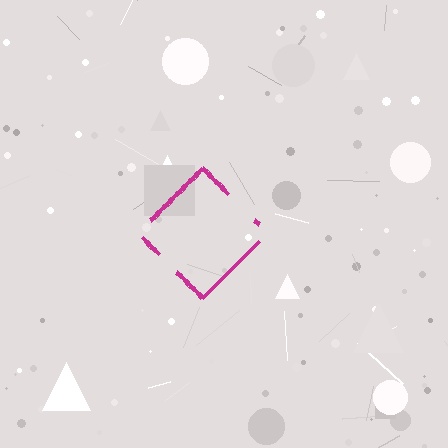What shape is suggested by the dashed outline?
The dashed outline suggests a diamond.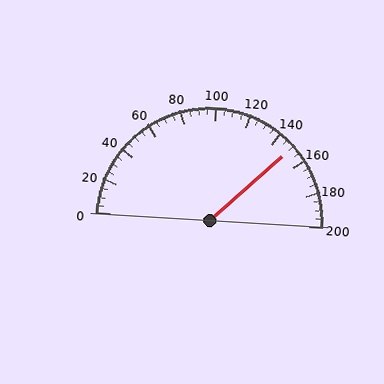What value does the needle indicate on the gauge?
The needle indicates approximately 150.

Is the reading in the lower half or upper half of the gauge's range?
The reading is in the upper half of the range (0 to 200).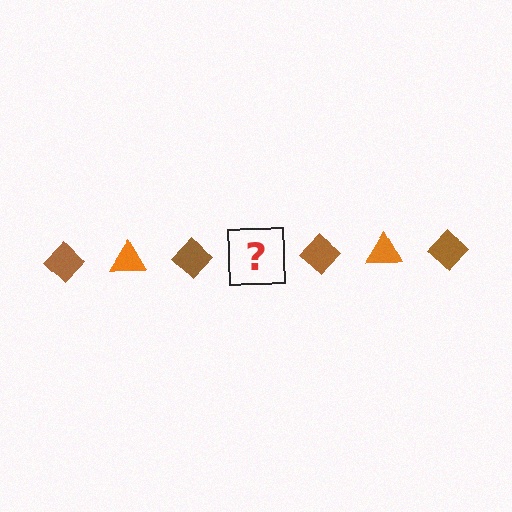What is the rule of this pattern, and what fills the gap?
The rule is that the pattern alternates between brown diamond and orange triangle. The gap should be filled with an orange triangle.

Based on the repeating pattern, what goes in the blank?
The blank should be an orange triangle.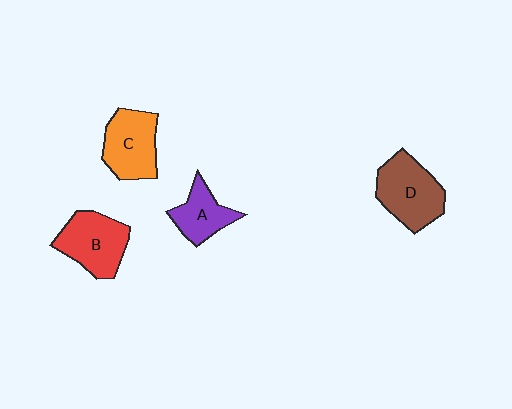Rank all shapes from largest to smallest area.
From largest to smallest: D (brown), B (red), C (orange), A (purple).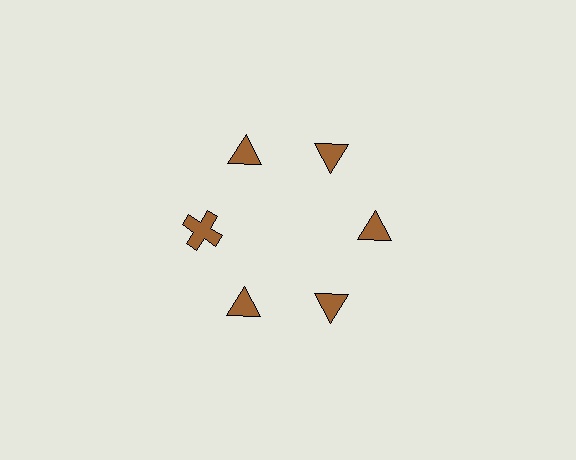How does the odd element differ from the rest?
It has a different shape: cross instead of triangle.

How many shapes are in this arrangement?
There are 6 shapes arranged in a ring pattern.